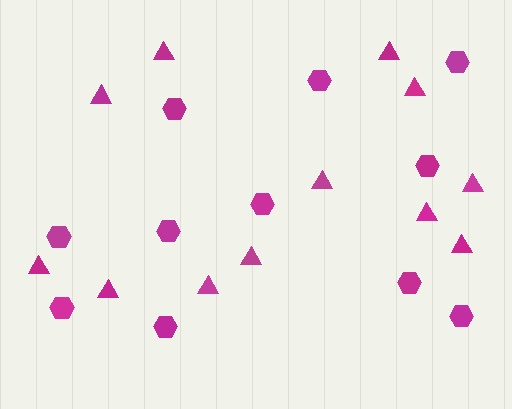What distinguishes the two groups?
There are 2 groups: one group of hexagons (11) and one group of triangles (12).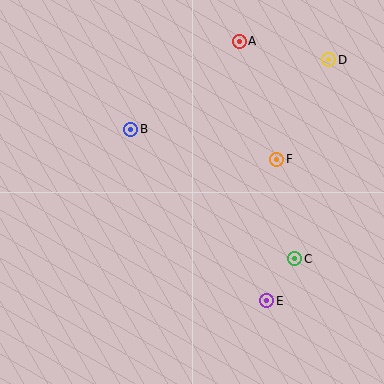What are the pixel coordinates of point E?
Point E is at (267, 301).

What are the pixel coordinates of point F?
Point F is at (277, 159).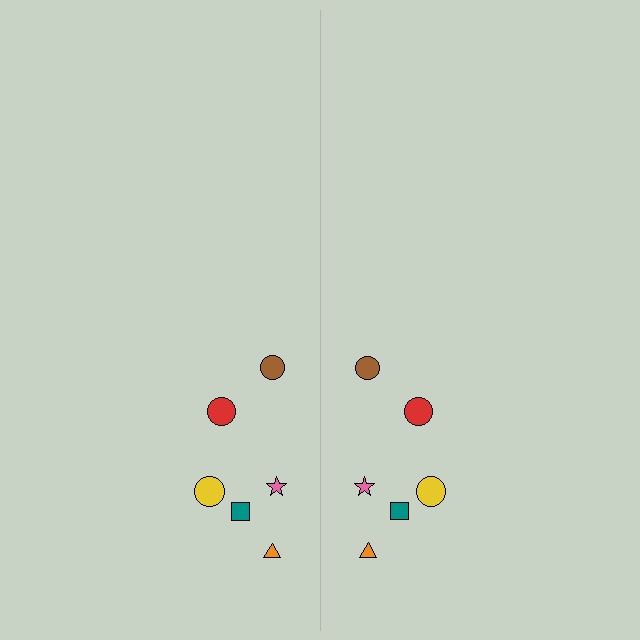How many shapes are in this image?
There are 12 shapes in this image.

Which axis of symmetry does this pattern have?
The pattern has a vertical axis of symmetry running through the center of the image.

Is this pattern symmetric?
Yes, this pattern has bilateral (reflection) symmetry.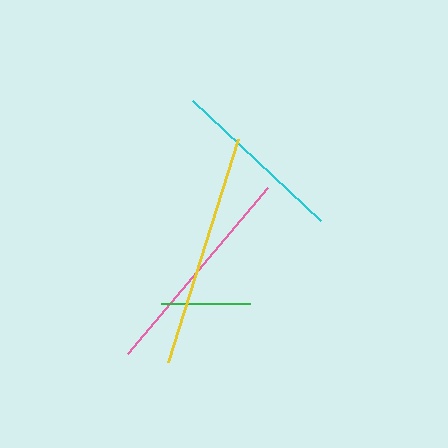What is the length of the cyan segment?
The cyan segment is approximately 176 pixels long.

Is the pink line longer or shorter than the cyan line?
The pink line is longer than the cyan line.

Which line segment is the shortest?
The green line is the shortest at approximately 89 pixels.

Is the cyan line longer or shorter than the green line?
The cyan line is longer than the green line.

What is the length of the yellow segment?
The yellow segment is approximately 233 pixels long.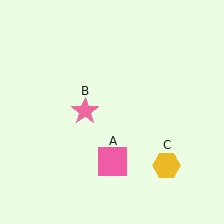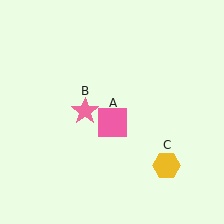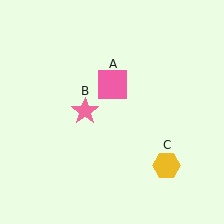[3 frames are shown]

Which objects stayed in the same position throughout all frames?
Pink star (object B) and yellow hexagon (object C) remained stationary.